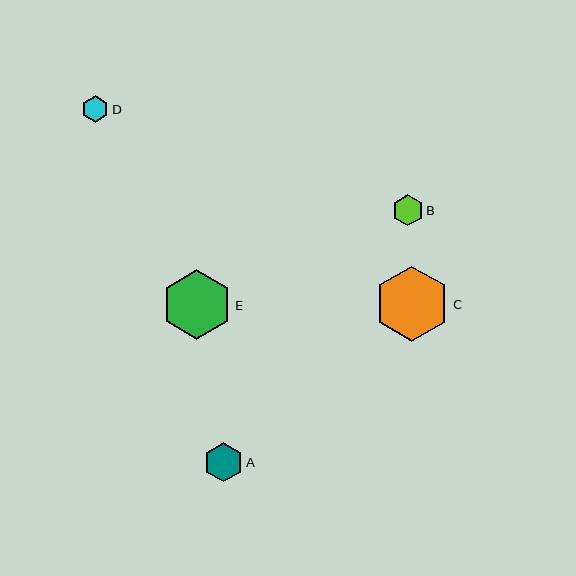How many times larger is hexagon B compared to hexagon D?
Hexagon B is approximately 1.1 times the size of hexagon D.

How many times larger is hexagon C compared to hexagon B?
Hexagon C is approximately 2.4 times the size of hexagon B.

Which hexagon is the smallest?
Hexagon D is the smallest with a size of approximately 27 pixels.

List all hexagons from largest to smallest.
From largest to smallest: C, E, A, B, D.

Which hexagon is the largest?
Hexagon C is the largest with a size of approximately 76 pixels.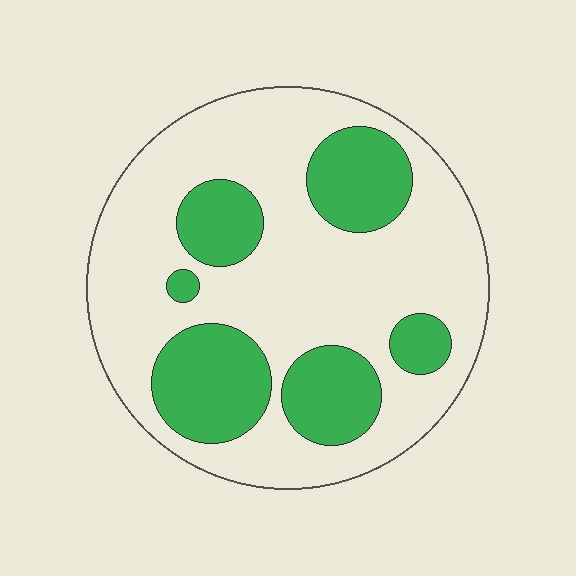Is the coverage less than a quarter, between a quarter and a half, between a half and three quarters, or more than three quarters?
Between a quarter and a half.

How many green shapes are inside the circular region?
6.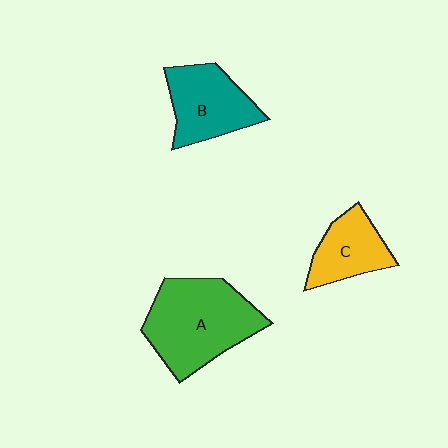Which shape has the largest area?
Shape A (green).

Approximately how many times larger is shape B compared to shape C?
Approximately 1.3 times.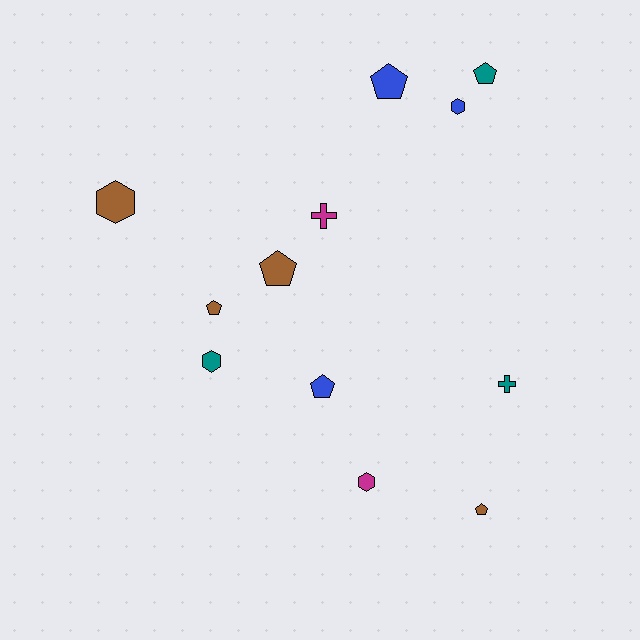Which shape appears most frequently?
Pentagon, with 6 objects.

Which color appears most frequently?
Brown, with 4 objects.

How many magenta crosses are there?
There is 1 magenta cross.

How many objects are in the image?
There are 12 objects.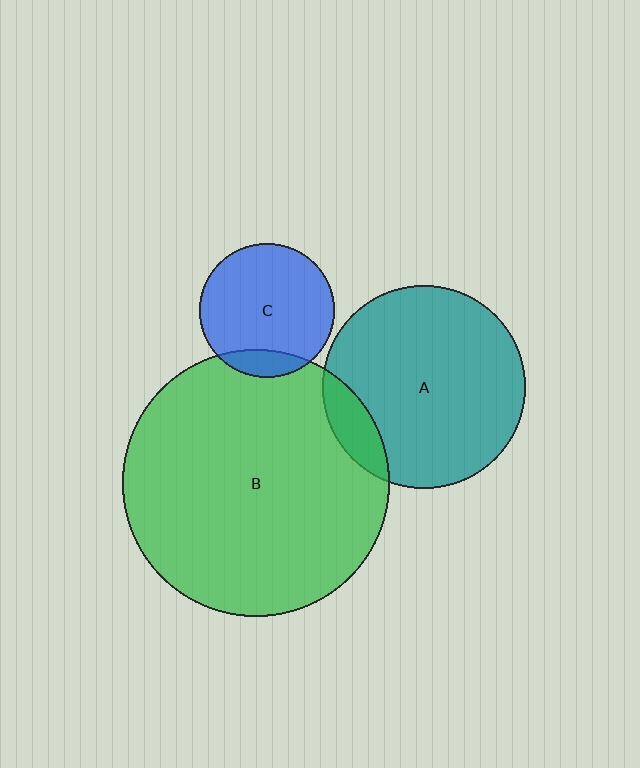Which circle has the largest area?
Circle B (green).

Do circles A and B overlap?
Yes.